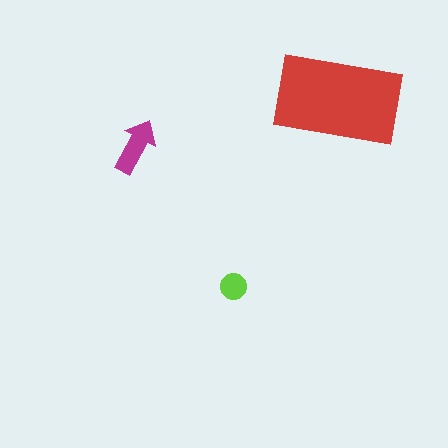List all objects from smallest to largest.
The lime circle, the magenta arrow, the red rectangle.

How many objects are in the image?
There are 3 objects in the image.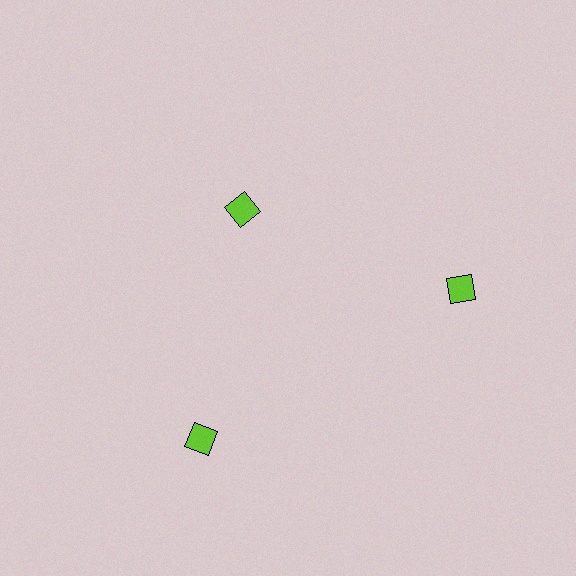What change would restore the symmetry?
The symmetry would be restored by moving it outward, back onto the ring so that all 3 diamonds sit at equal angles and equal distance from the center.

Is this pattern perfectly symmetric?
No. The 3 lime diamonds are arranged in a ring, but one element near the 11 o'clock position is pulled inward toward the center, breaking the 3-fold rotational symmetry.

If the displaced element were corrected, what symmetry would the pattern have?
It would have 3-fold rotational symmetry — the pattern would map onto itself every 120 degrees.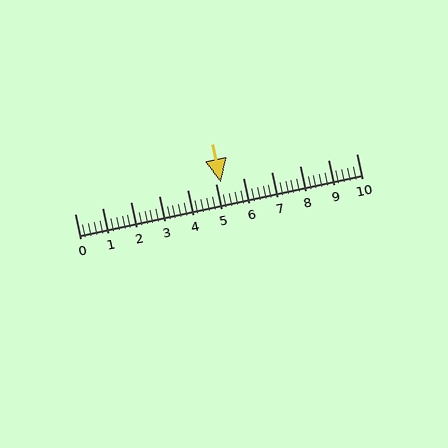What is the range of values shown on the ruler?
The ruler shows values from 0 to 10.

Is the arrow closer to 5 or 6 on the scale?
The arrow is closer to 5.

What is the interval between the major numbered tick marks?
The major tick marks are spaced 1 units apart.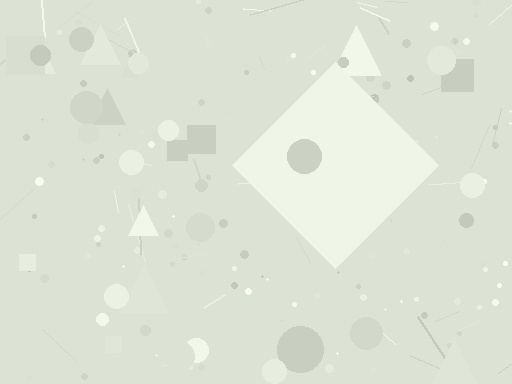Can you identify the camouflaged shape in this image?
The camouflaged shape is a diamond.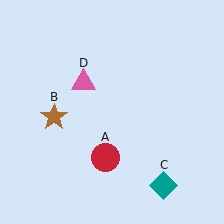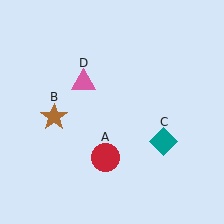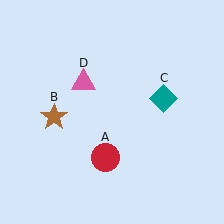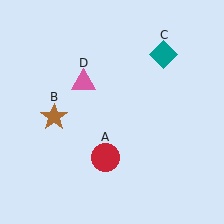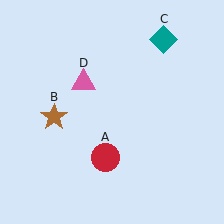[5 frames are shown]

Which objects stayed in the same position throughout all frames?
Red circle (object A) and brown star (object B) and pink triangle (object D) remained stationary.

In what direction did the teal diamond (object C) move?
The teal diamond (object C) moved up.